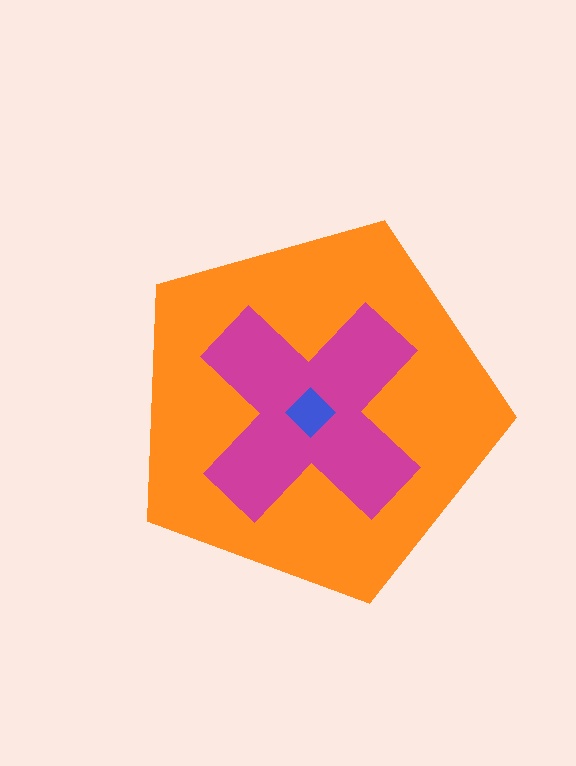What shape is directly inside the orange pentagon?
The magenta cross.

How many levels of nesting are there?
3.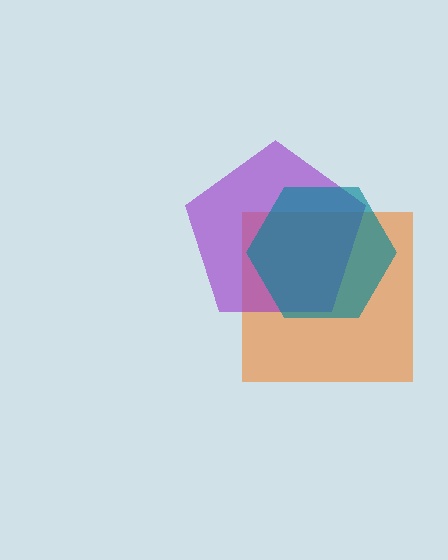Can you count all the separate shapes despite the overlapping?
Yes, there are 3 separate shapes.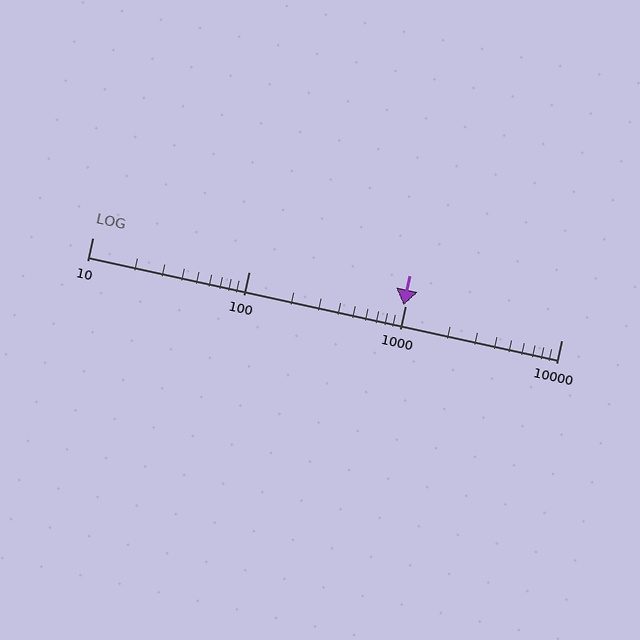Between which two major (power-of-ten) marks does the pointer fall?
The pointer is between 100 and 1000.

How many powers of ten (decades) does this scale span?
The scale spans 3 decades, from 10 to 10000.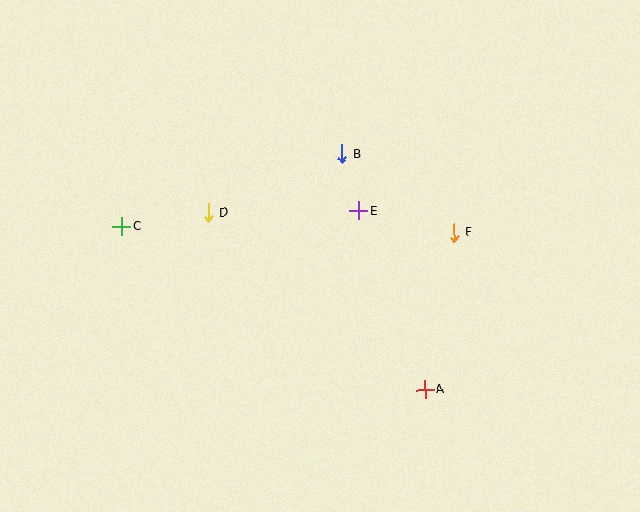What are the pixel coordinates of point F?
Point F is at (454, 233).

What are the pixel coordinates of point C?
Point C is at (122, 226).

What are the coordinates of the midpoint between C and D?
The midpoint between C and D is at (165, 219).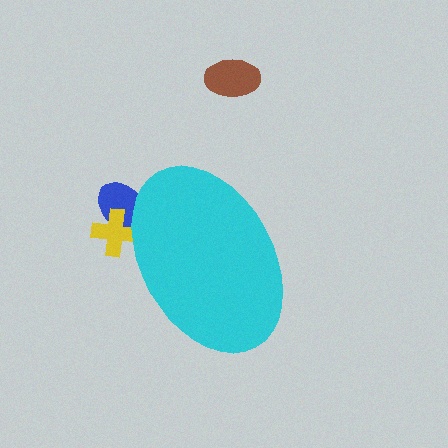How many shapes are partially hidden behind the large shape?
2 shapes are partially hidden.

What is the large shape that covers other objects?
A cyan ellipse.